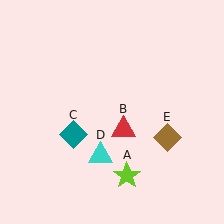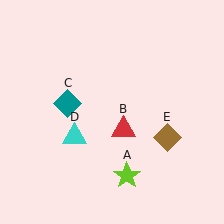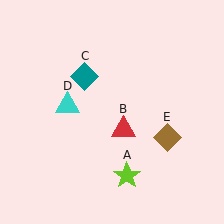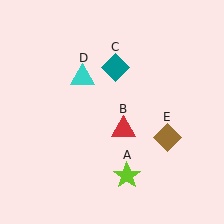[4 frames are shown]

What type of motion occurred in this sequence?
The teal diamond (object C), cyan triangle (object D) rotated clockwise around the center of the scene.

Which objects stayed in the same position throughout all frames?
Lime star (object A) and red triangle (object B) and brown diamond (object E) remained stationary.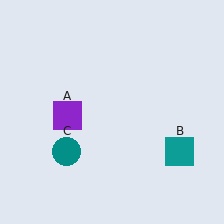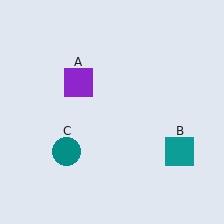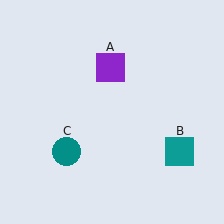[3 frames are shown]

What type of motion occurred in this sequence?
The purple square (object A) rotated clockwise around the center of the scene.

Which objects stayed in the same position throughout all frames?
Teal square (object B) and teal circle (object C) remained stationary.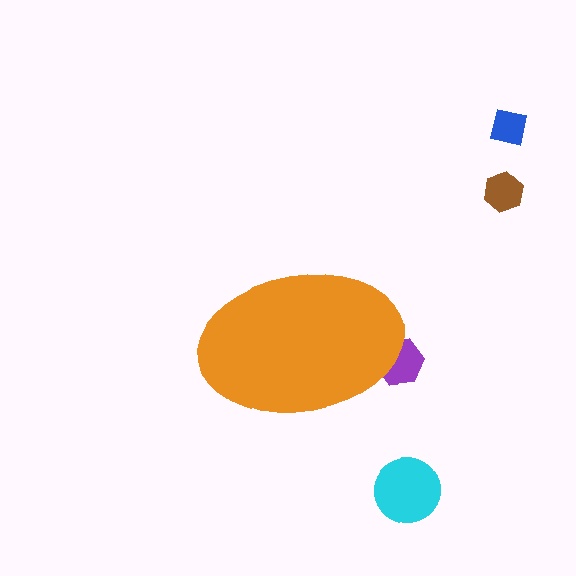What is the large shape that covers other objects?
An orange ellipse.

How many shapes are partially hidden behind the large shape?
1 shape is partially hidden.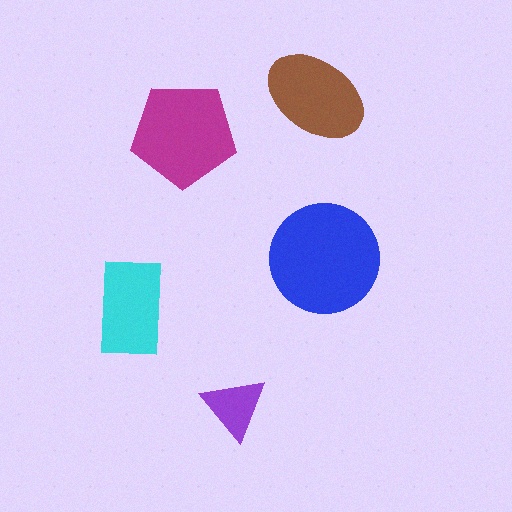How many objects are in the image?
There are 5 objects in the image.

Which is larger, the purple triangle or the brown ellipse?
The brown ellipse.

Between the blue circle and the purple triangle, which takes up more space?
The blue circle.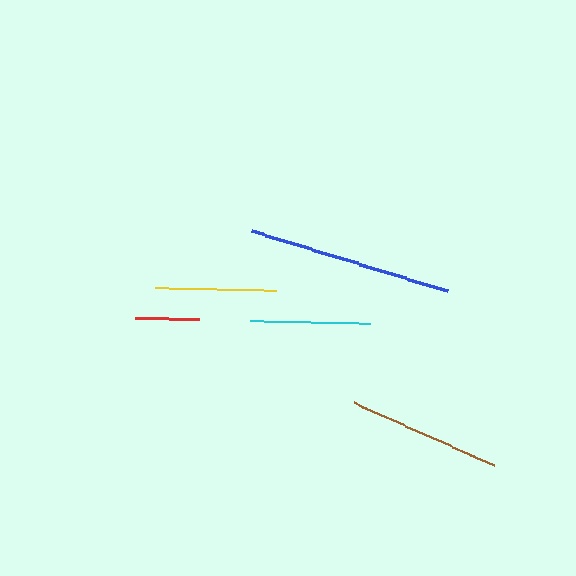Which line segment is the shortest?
The red line is the shortest at approximately 65 pixels.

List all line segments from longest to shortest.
From longest to shortest: blue, brown, yellow, cyan, red.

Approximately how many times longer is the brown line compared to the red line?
The brown line is approximately 2.4 times the length of the red line.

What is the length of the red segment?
The red segment is approximately 65 pixels long.